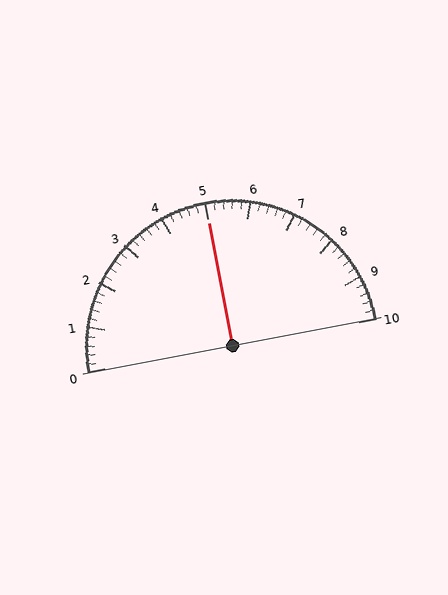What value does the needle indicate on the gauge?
The needle indicates approximately 5.0.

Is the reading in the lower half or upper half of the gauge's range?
The reading is in the upper half of the range (0 to 10).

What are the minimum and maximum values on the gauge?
The gauge ranges from 0 to 10.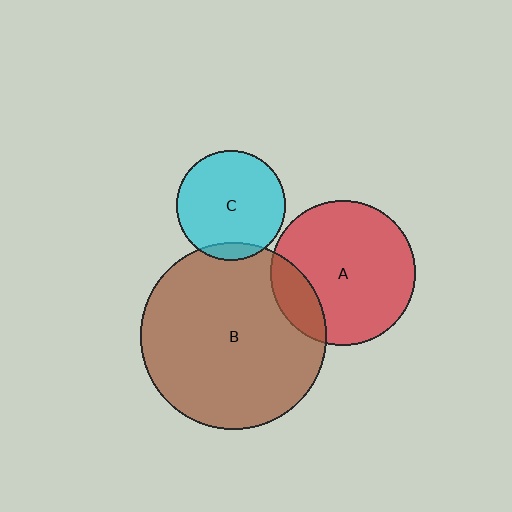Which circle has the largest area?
Circle B (brown).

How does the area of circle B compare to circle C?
Approximately 2.9 times.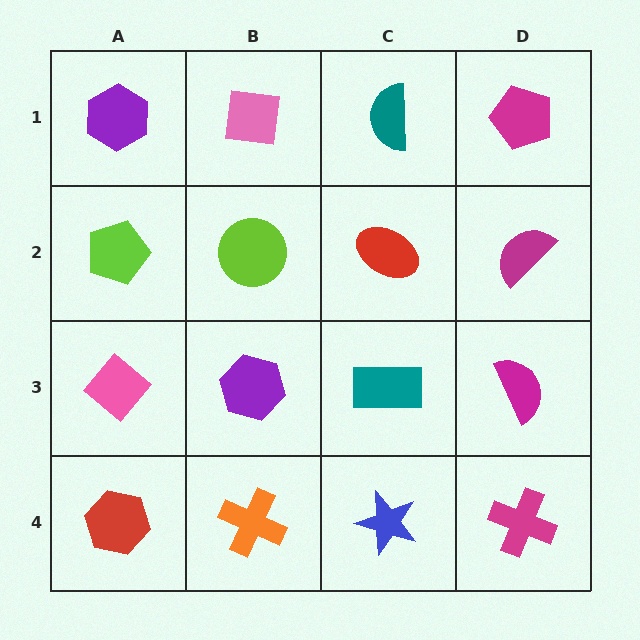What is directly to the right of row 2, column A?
A lime circle.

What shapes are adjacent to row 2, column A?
A purple hexagon (row 1, column A), a pink diamond (row 3, column A), a lime circle (row 2, column B).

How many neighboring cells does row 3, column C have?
4.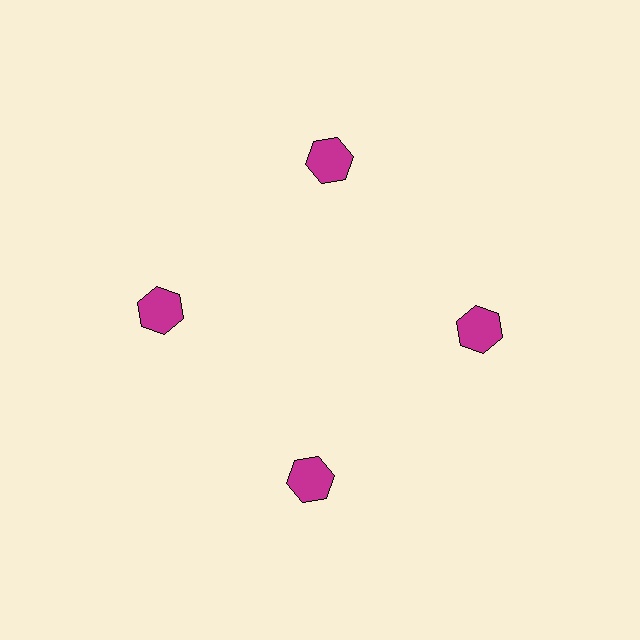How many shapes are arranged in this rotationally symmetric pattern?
There are 4 shapes, arranged in 4 groups of 1.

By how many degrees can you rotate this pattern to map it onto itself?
The pattern maps onto itself every 90 degrees of rotation.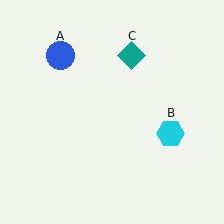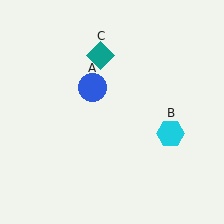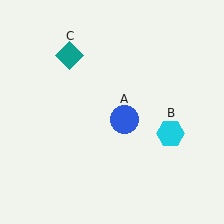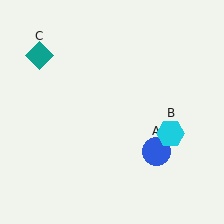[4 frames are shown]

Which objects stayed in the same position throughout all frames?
Cyan hexagon (object B) remained stationary.